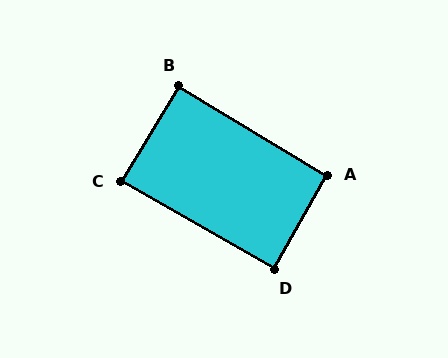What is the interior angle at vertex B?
Approximately 90 degrees (approximately right).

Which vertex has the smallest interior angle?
C, at approximately 88 degrees.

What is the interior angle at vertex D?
Approximately 90 degrees (approximately right).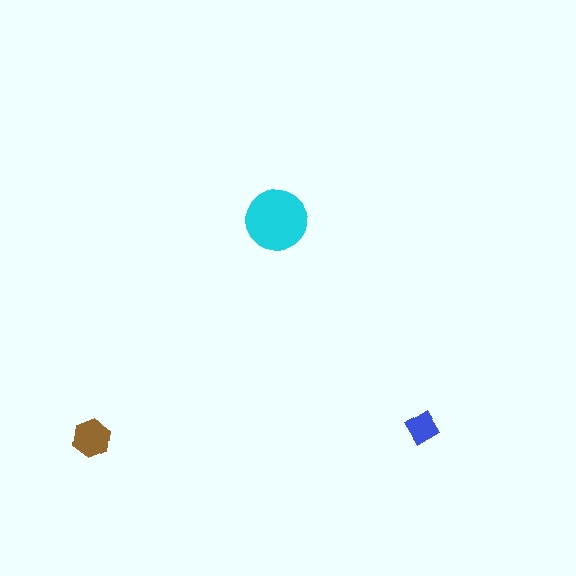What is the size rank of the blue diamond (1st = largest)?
3rd.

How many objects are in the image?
There are 3 objects in the image.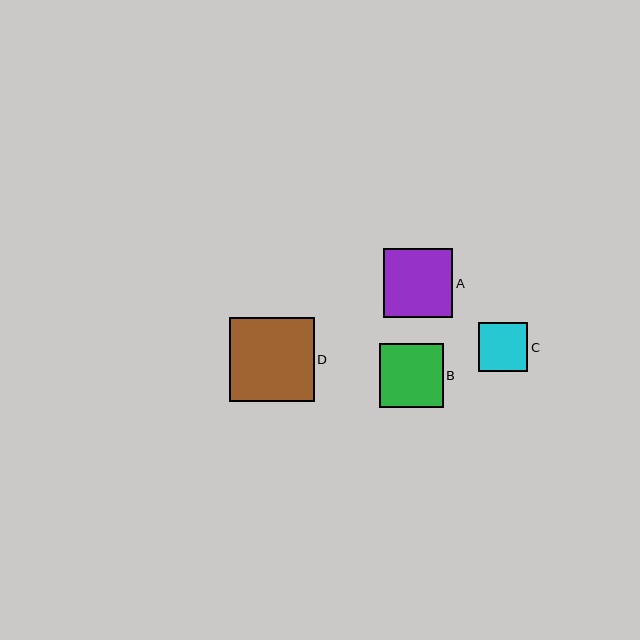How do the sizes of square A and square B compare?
Square A and square B are approximately the same size.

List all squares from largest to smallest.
From largest to smallest: D, A, B, C.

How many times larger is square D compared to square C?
Square D is approximately 1.7 times the size of square C.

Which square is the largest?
Square D is the largest with a size of approximately 85 pixels.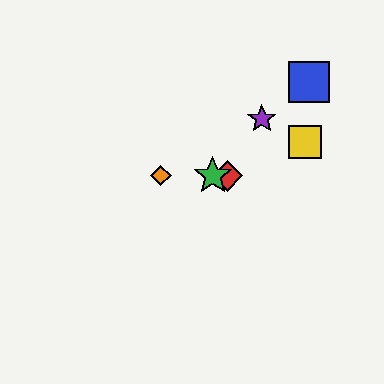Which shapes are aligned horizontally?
The red diamond, the green star, the orange diamond are aligned horizontally.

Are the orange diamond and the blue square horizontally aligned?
No, the orange diamond is at y≈176 and the blue square is at y≈82.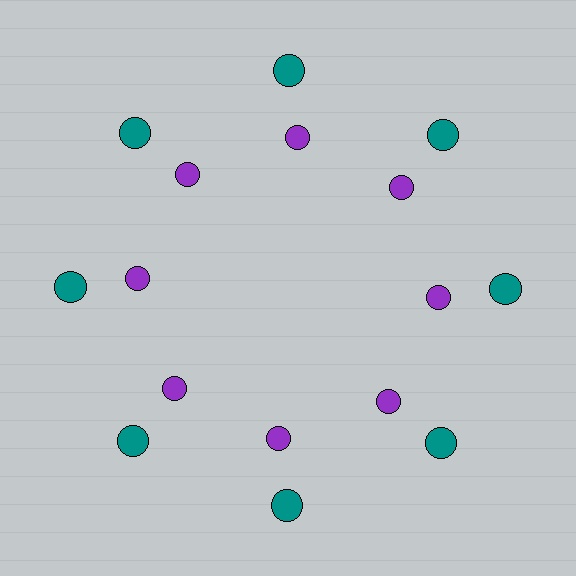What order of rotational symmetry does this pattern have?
This pattern has 8-fold rotational symmetry.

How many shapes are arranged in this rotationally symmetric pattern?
There are 16 shapes, arranged in 8 groups of 2.